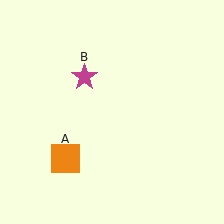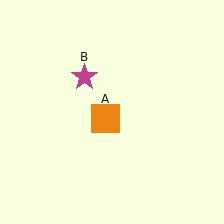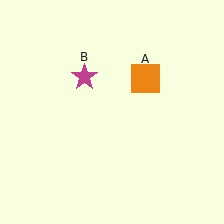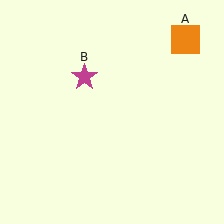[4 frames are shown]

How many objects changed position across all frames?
1 object changed position: orange square (object A).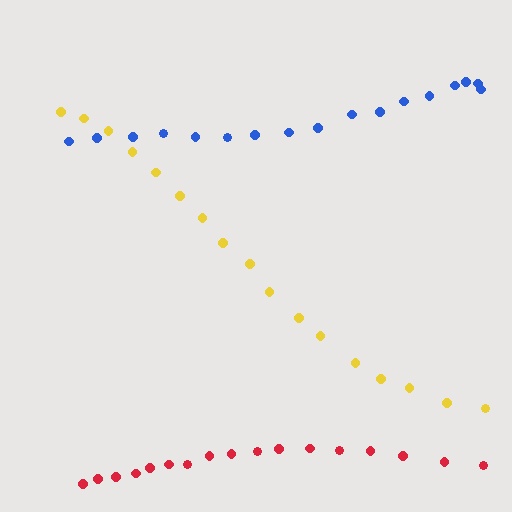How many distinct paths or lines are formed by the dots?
There are 3 distinct paths.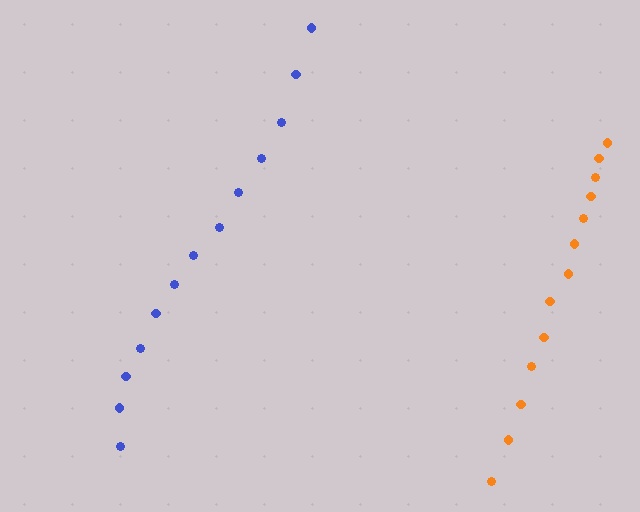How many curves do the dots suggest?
There are 2 distinct paths.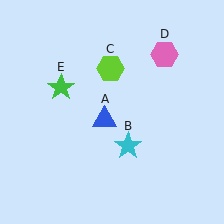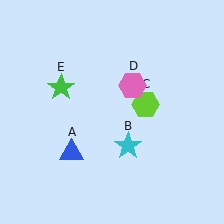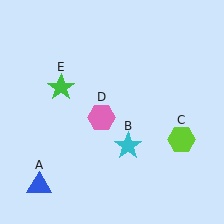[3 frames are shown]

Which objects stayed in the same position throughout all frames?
Cyan star (object B) and green star (object E) remained stationary.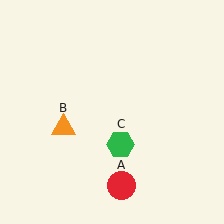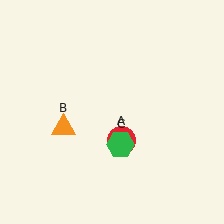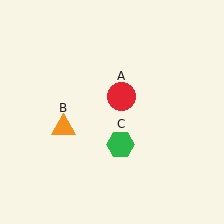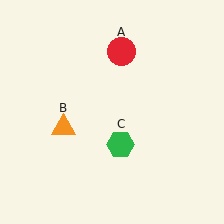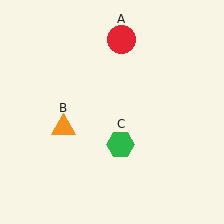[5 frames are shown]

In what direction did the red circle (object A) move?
The red circle (object A) moved up.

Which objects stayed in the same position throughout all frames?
Orange triangle (object B) and green hexagon (object C) remained stationary.